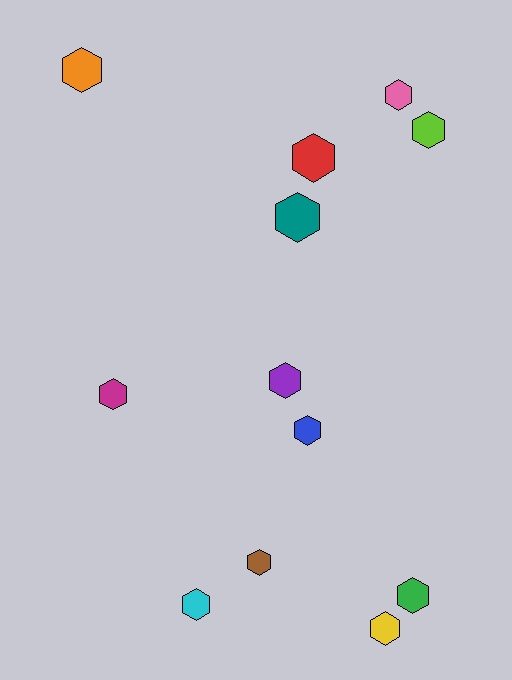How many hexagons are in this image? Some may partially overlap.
There are 12 hexagons.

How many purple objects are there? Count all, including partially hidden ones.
There is 1 purple object.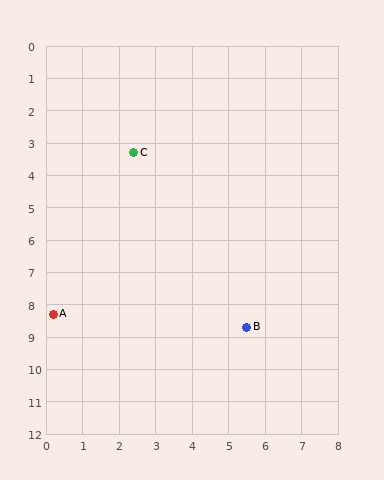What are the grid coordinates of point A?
Point A is at approximately (0.2, 8.3).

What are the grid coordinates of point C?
Point C is at approximately (2.4, 3.3).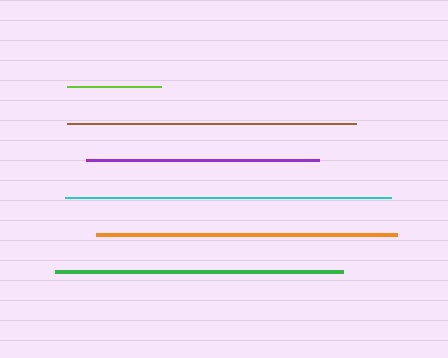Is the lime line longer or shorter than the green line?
The green line is longer than the lime line.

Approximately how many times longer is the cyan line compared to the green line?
The cyan line is approximately 1.1 times the length of the green line.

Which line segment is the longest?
The cyan line is the longest at approximately 326 pixels.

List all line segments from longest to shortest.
From longest to shortest: cyan, orange, brown, green, purple, lime.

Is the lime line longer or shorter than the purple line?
The purple line is longer than the lime line.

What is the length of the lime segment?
The lime segment is approximately 94 pixels long.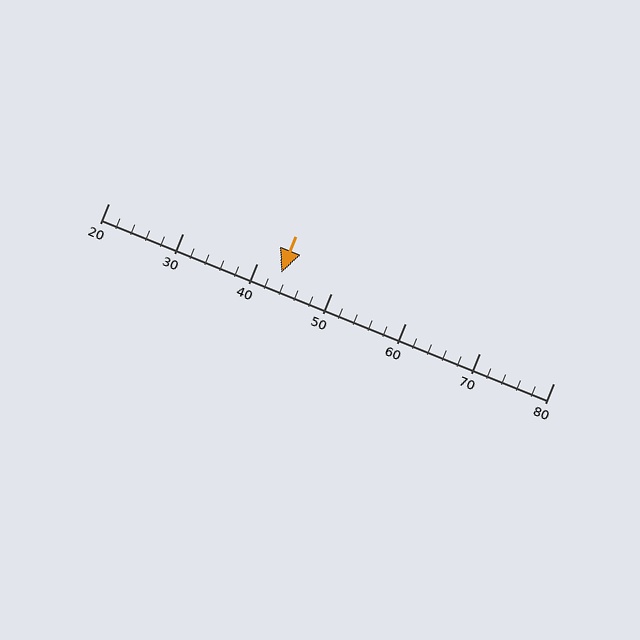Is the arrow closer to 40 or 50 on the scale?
The arrow is closer to 40.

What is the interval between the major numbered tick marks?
The major tick marks are spaced 10 units apart.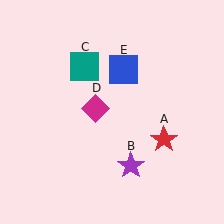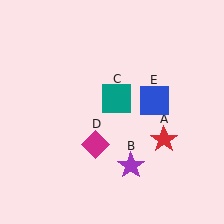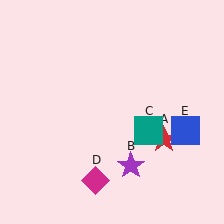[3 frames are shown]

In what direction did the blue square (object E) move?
The blue square (object E) moved down and to the right.